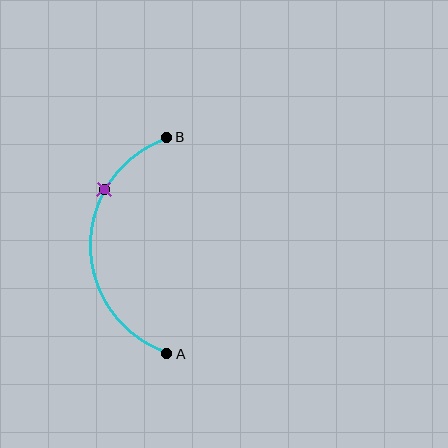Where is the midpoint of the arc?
The arc midpoint is the point on the curve farthest from the straight line joining A and B. It sits to the left of that line.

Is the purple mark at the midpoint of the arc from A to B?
No. The purple mark lies on the arc but is closer to endpoint B. The arc midpoint would be at the point on the curve equidistant along the arc from both A and B.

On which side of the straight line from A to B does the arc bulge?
The arc bulges to the left of the straight line connecting A and B.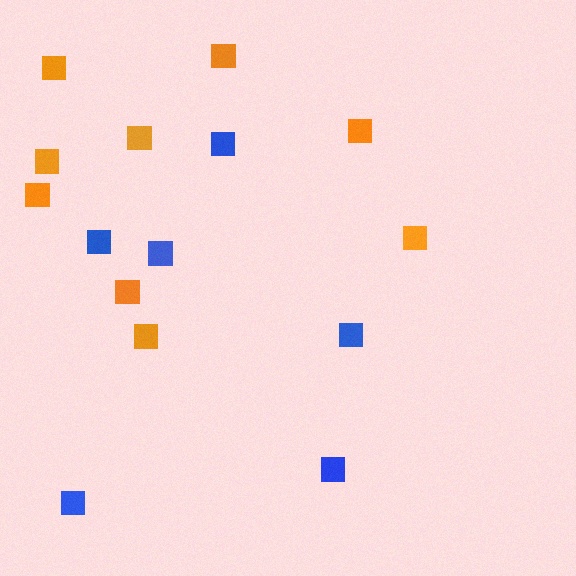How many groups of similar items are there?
There are 2 groups: one group of orange squares (9) and one group of blue squares (6).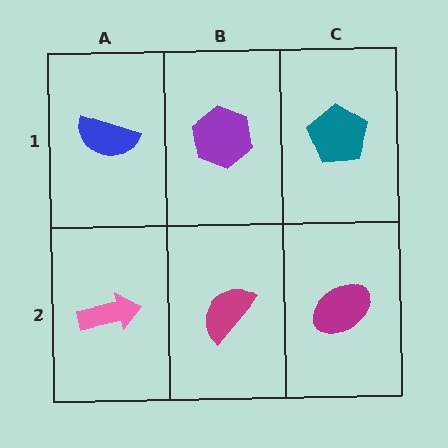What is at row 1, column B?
A purple hexagon.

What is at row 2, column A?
A pink arrow.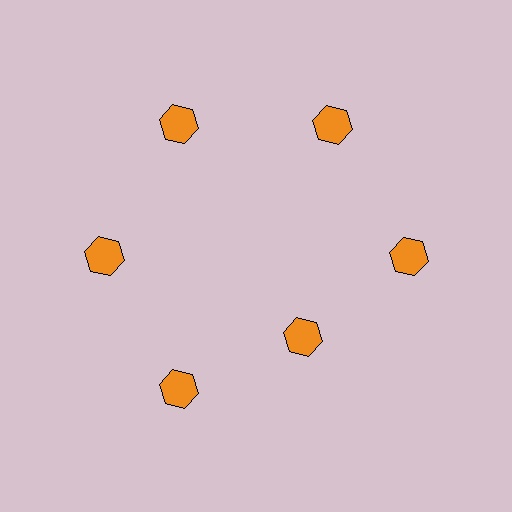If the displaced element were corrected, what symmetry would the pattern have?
It would have 6-fold rotational symmetry — the pattern would map onto itself every 60 degrees.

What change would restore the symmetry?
The symmetry would be restored by moving it outward, back onto the ring so that all 6 hexagons sit at equal angles and equal distance from the center.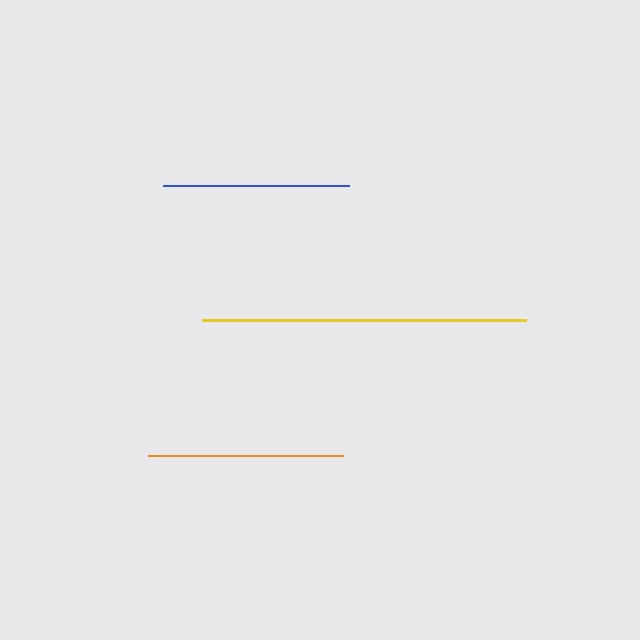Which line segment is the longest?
The yellow line is the longest at approximately 324 pixels.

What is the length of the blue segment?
The blue segment is approximately 186 pixels long.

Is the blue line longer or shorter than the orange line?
The orange line is longer than the blue line.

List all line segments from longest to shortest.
From longest to shortest: yellow, orange, blue.